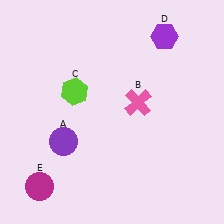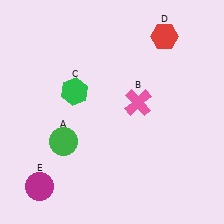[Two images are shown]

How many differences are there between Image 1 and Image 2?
There are 3 differences between the two images.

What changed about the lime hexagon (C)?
In Image 1, C is lime. In Image 2, it changed to green.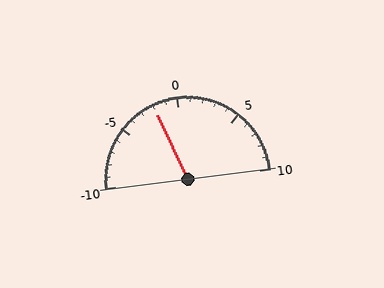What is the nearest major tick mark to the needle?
The nearest major tick mark is 0.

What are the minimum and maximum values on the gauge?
The gauge ranges from -10 to 10.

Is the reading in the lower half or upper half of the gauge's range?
The reading is in the lower half of the range (-10 to 10).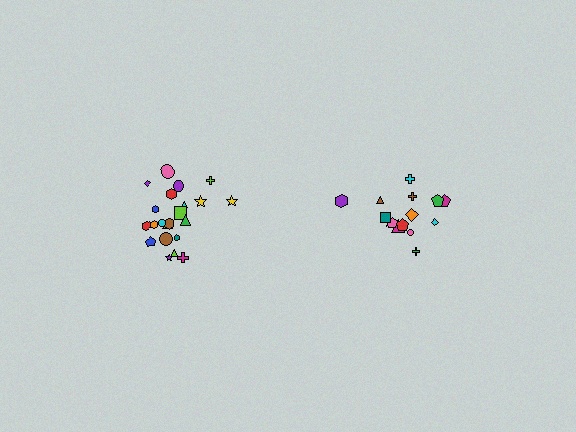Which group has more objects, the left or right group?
The left group.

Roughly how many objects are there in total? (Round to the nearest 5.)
Roughly 35 objects in total.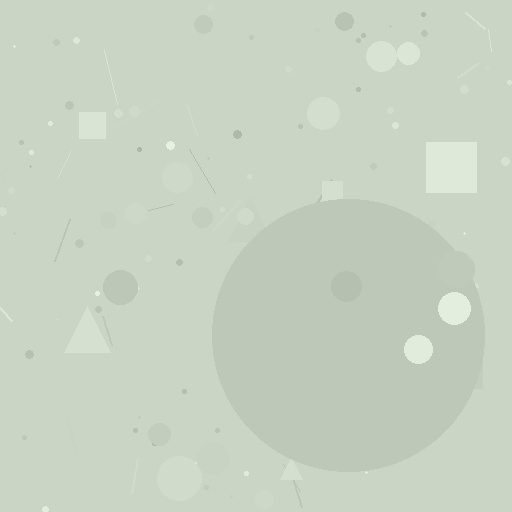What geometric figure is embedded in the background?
A circle is embedded in the background.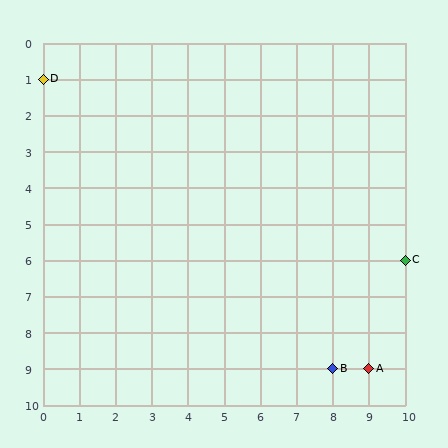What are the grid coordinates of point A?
Point A is at grid coordinates (9, 9).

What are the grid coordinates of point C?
Point C is at grid coordinates (10, 6).